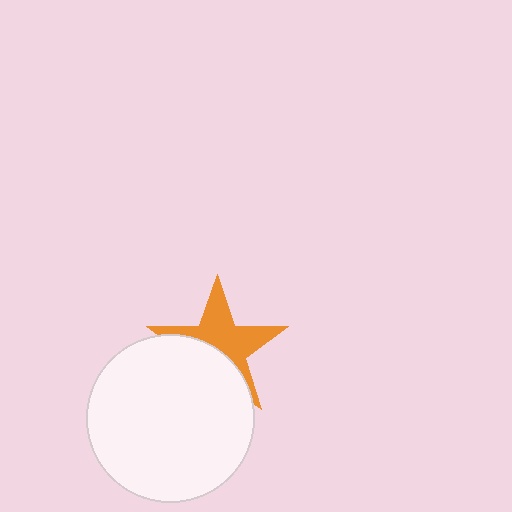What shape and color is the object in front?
The object in front is a white circle.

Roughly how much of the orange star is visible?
About half of it is visible (roughly 55%).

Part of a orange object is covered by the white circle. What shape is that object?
It is a star.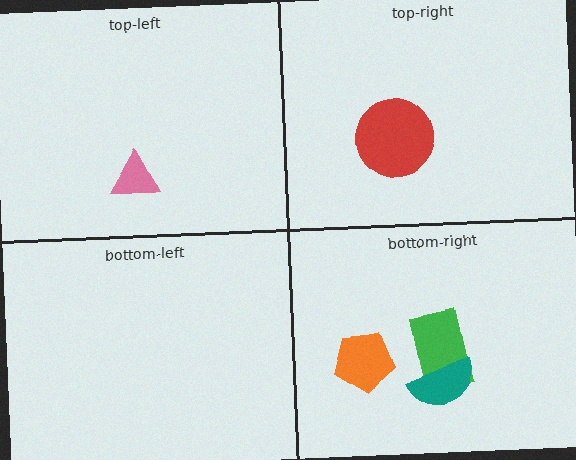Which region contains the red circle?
The top-right region.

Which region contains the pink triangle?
The top-left region.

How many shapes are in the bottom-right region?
3.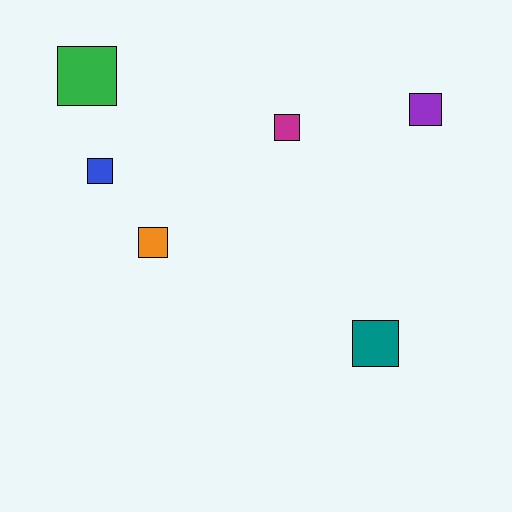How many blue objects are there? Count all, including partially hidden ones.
There is 1 blue object.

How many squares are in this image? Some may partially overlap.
There are 6 squares.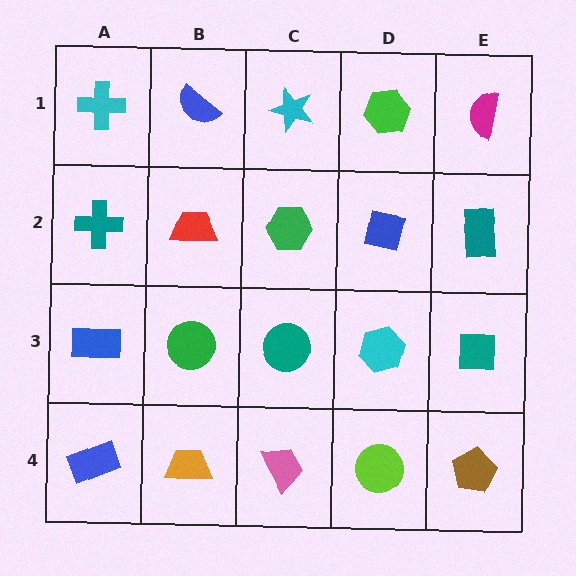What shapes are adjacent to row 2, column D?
A green hexagon (row 1, column D), a cyan hexagon (row 3, column D), a green hexagon (row 2, column C), a teal rectangle (row 2, column E).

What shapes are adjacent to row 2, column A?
A cyan cross (row 1, column A), a blue rectangle (row 3, column A), a red trapezoid (row 2, column B).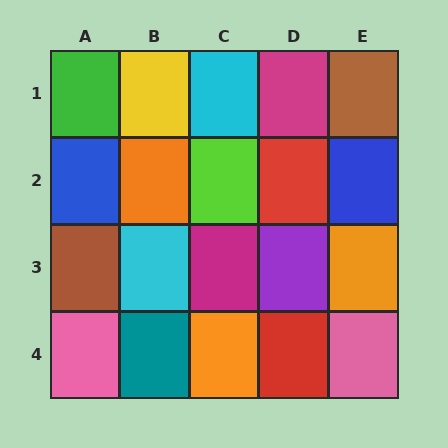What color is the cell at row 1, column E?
Brown.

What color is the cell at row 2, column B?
Orange.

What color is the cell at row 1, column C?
Cyan.